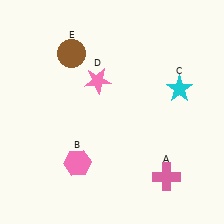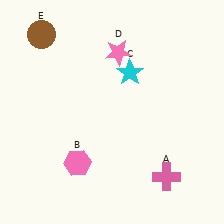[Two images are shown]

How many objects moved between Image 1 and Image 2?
3 objects moved between the two images.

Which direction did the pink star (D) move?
The pink star (D) moved up.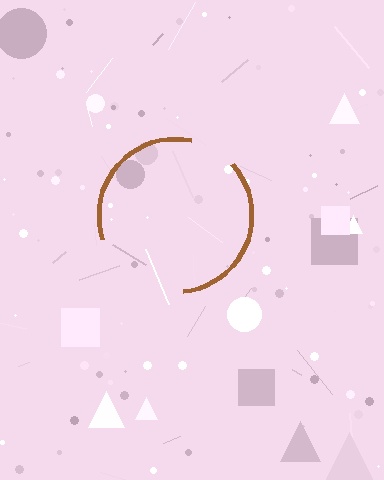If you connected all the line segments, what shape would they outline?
They would outline a circle.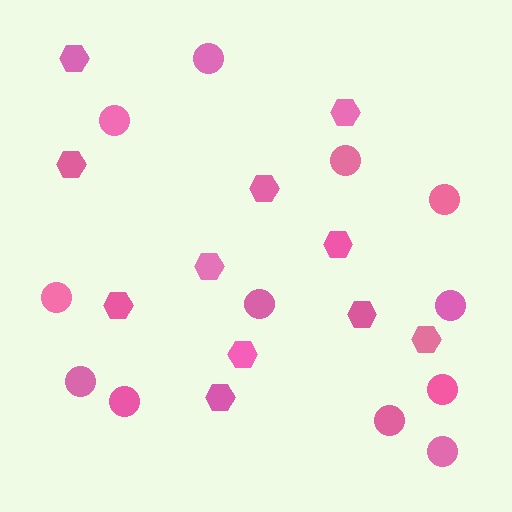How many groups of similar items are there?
There are 2 groups: one group of circles (12) and one group of hexagons (11).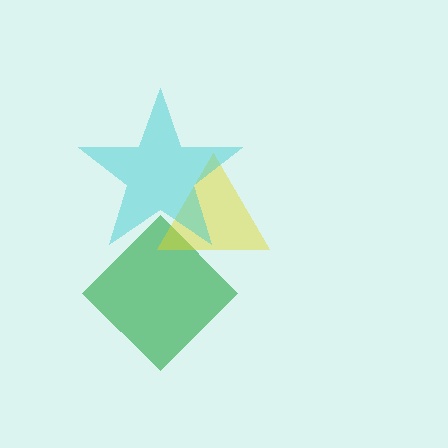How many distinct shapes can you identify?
There are 3 distinct shapes: a green diamond, a yellow triangle, a cyan star.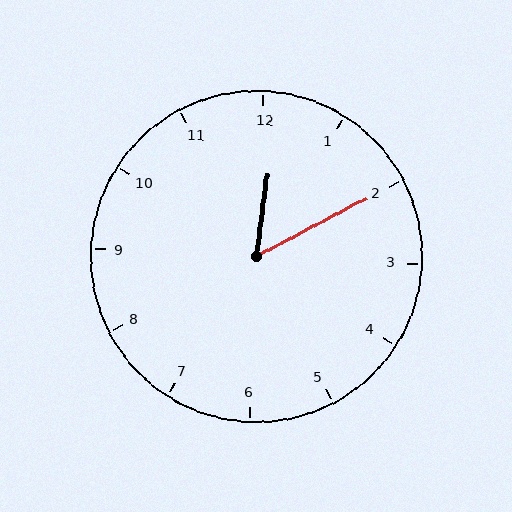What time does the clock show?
12:10.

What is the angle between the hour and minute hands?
Approximately 55 degrees.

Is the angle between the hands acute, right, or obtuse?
It is acute.